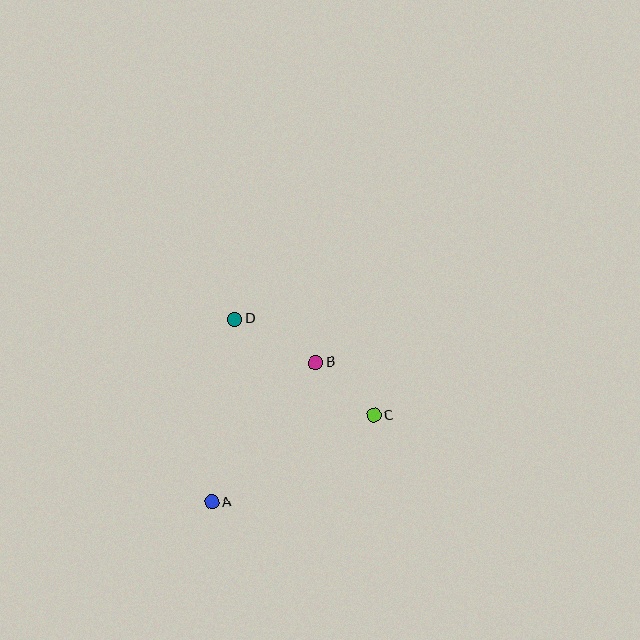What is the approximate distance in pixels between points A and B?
The distance between A and B is approximately 174 pixels.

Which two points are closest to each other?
Points B and C are closest to each other.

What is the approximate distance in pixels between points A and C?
The distance between A and C is approximately 184 pixels.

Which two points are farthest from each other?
Points A and D are farthest from each other.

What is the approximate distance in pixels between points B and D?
The distance between B and D is approximately 92 pixels.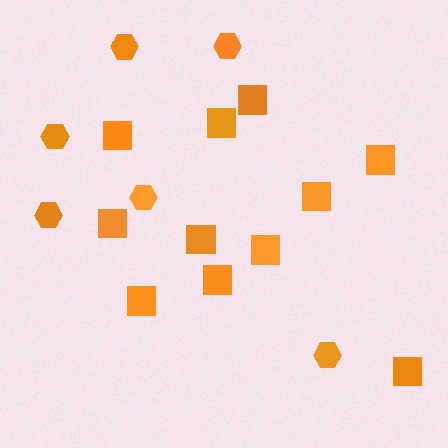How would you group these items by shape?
There are 2 groups: one group of hexagons (6) and one group of squares (11).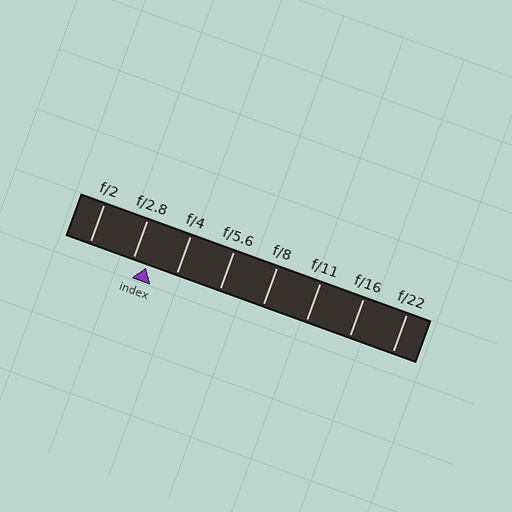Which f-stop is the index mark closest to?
The index mark is closest to f/2.8.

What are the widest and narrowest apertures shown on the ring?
The widest aperture shown is f/2 and the narrowest is f/22.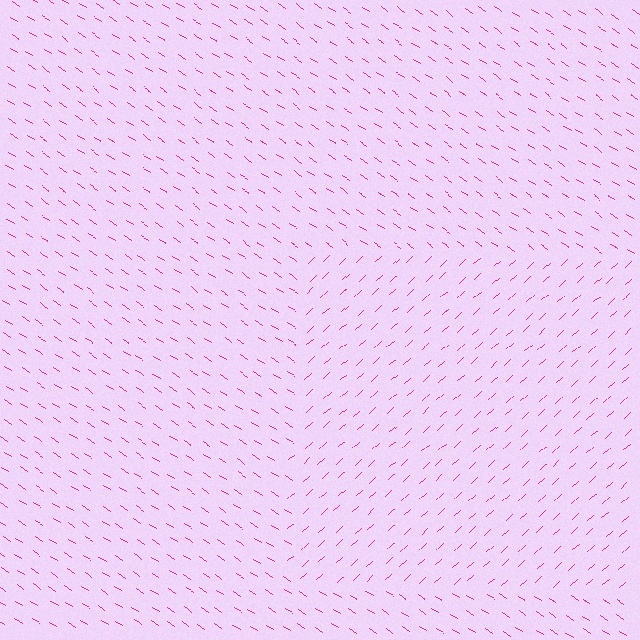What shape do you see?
I see a rectangle.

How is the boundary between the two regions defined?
The boundary is defined purely by a change in line orientation (approximately 76 degrees difference). All lines are the same color and thickness.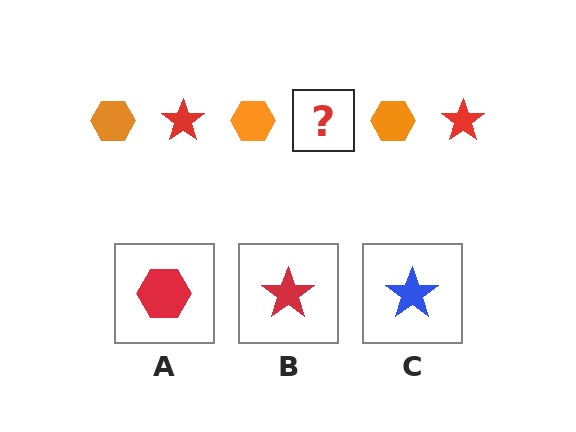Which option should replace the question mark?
Option B.